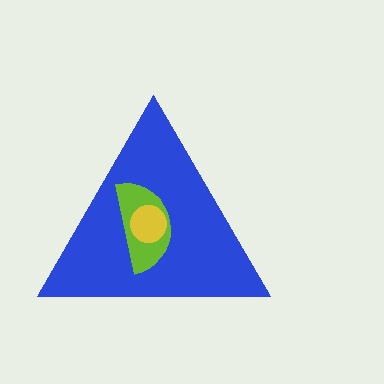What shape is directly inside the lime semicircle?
The yellow circle.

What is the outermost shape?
The blue triangle.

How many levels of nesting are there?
3.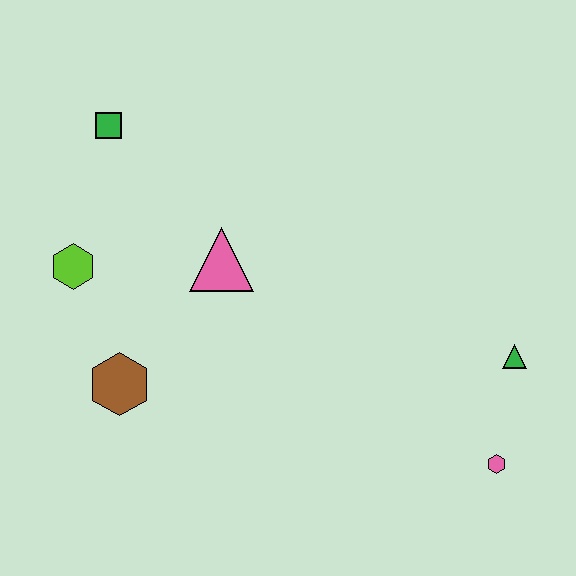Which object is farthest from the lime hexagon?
The pink hexagon is farthest from the lime hexagon.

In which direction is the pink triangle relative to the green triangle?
The pink triangle is to the left of the green triangle.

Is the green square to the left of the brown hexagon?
Yes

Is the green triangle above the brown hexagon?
Yes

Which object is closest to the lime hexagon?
The brown hexagon is closest to the lime hexagon.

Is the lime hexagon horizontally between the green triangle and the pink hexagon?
No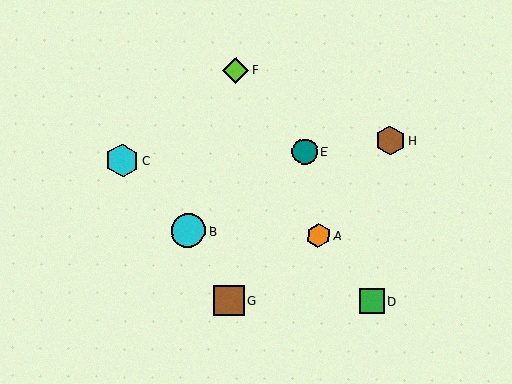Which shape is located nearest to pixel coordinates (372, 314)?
The green square (labeled D) at (372, 302) is nearest to that location.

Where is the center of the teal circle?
The center of the teal circle is at (305, 151).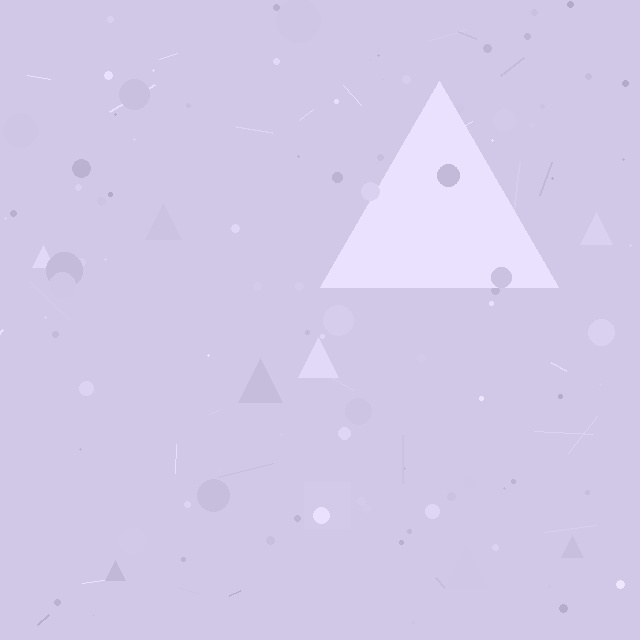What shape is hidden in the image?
A triangle is hidden in the image.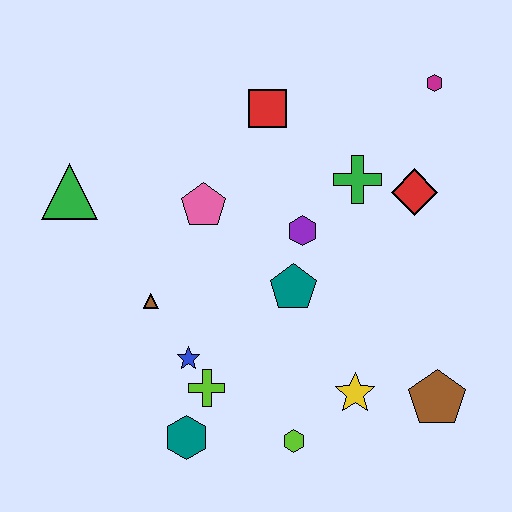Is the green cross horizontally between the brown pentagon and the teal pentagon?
Yes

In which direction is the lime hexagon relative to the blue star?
The lime hexagon is to the right of the blue star.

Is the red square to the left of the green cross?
Yes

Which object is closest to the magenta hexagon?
The red diamond is closest to the magenta hexagon.